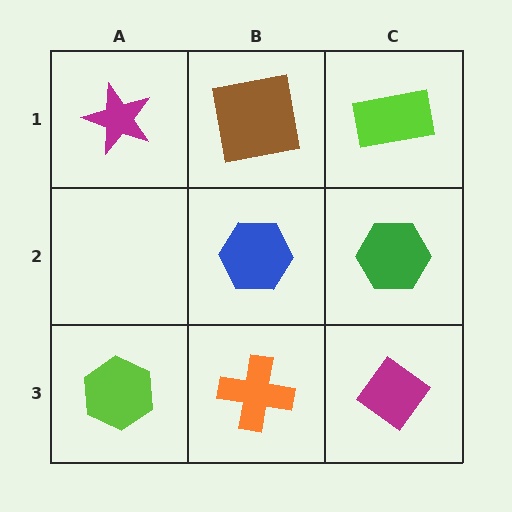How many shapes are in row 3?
3 shapes.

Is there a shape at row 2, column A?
No, that cell is empty.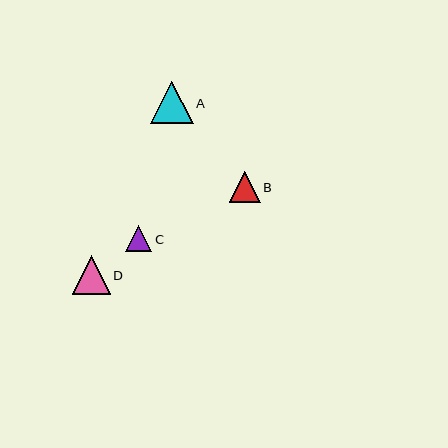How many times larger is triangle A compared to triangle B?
Triangle A is approximately 1.4 times the size of triangle B.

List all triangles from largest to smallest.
From largest to smallest: A, D, B, C.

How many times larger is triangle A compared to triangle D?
Triangle A is approximately 1.1 times the size of triangle D.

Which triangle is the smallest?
Triangle C is the smallest with a size of approximately 27 pixels.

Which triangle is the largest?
Triangle A is the largest with a size of approximately 42 pixels.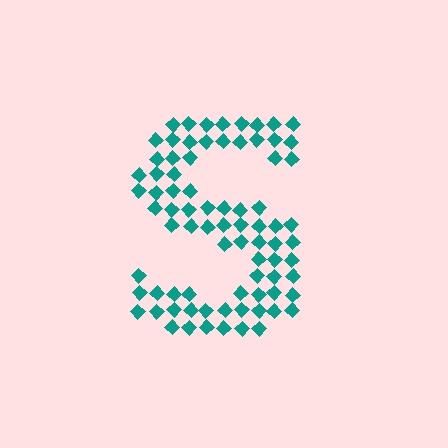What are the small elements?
The small elements are diamonds.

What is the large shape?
The large shape is the letter S.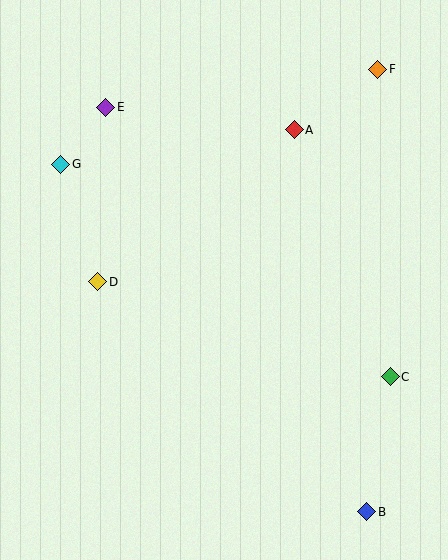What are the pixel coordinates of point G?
Point G is at (61, 164).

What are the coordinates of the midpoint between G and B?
The midpoint between G and B is at (214, 338).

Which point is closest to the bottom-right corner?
Point B is closest to the bottom-right corner.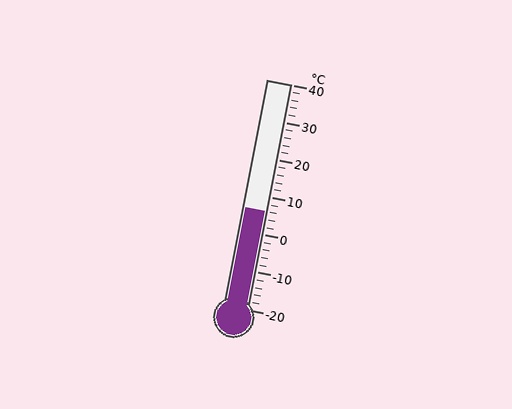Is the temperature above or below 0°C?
The temperature is above 0°C.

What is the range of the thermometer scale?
The thermometer scale ranges from -20°C to 40°C.